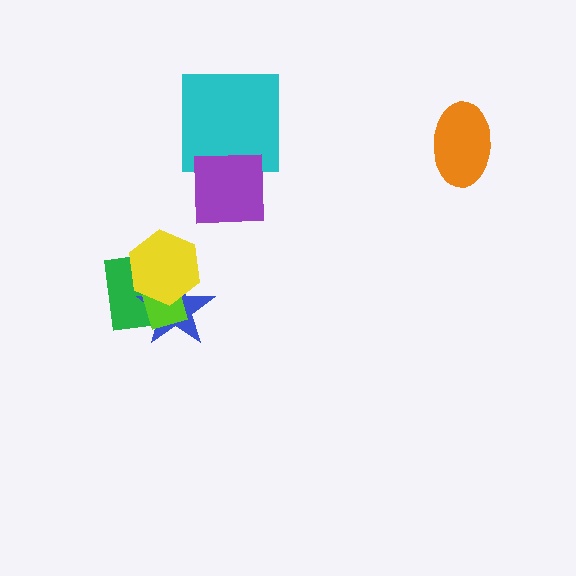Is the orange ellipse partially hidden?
No, no other shape covers it.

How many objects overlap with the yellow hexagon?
3 objects overlap with the yellow hexagon.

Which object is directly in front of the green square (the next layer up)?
The blue star is directly in front of the green square.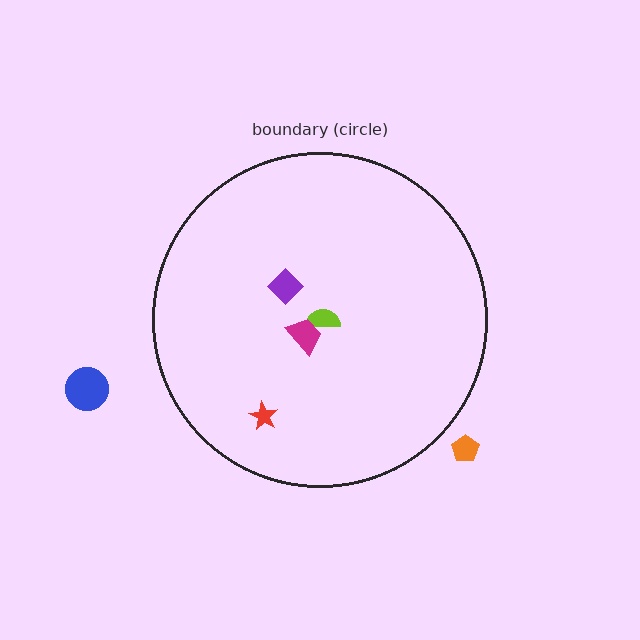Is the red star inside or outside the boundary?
Inside.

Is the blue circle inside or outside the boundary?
Outside.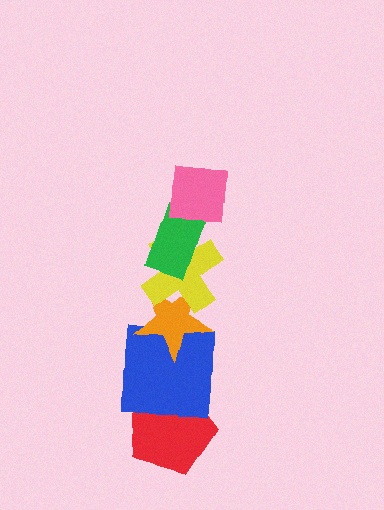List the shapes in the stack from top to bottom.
From top to bottom: the pink square, the green rectangle, the yellow cross, the orange star, the blue square, the red pentagon.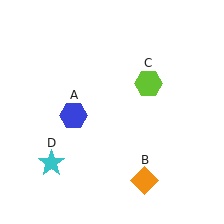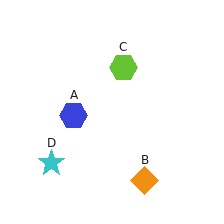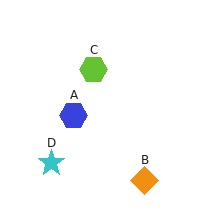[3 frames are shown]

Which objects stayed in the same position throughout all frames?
Blue hexagon (object A) and orange diamond (object B) and cyan star (object D) remained stationary.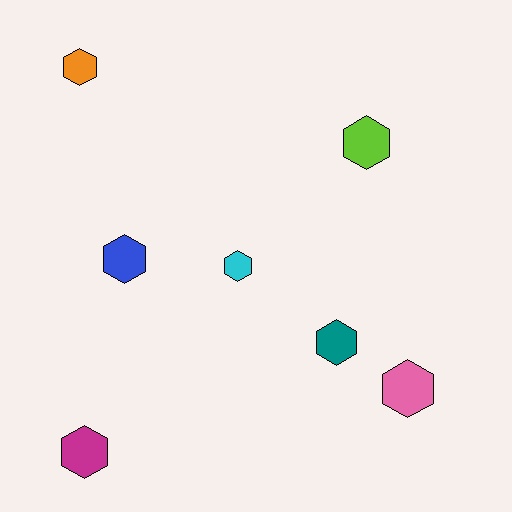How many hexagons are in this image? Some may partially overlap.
There are 7 hexagons.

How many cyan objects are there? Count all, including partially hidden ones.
There is 1 cyan object.